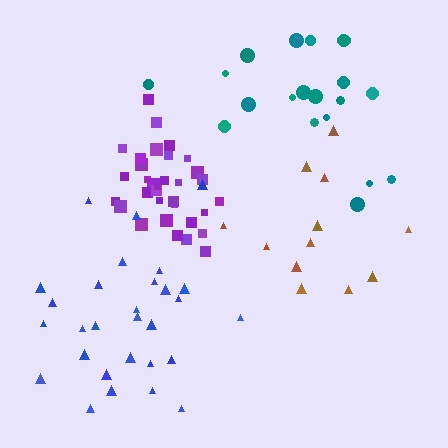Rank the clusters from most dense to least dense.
purple, blue, brown, teal.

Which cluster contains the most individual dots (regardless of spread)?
Purple (34).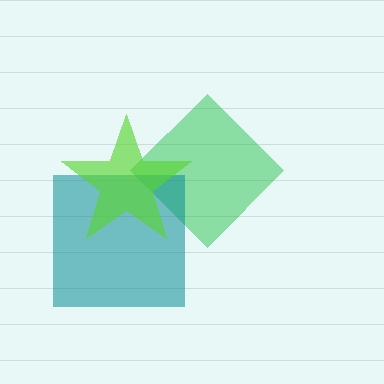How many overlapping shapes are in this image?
There are 3 overlapping shapes in the image.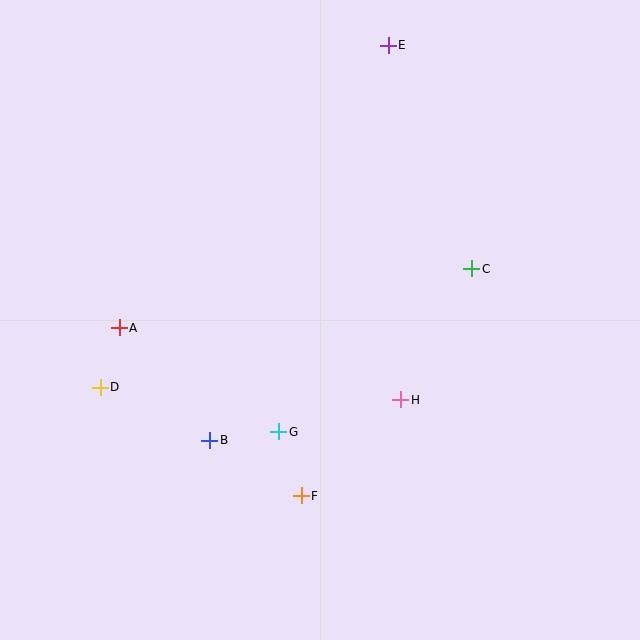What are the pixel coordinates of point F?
Point F is at (301, 496).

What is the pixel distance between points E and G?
The distance between E and G is 402 pixels.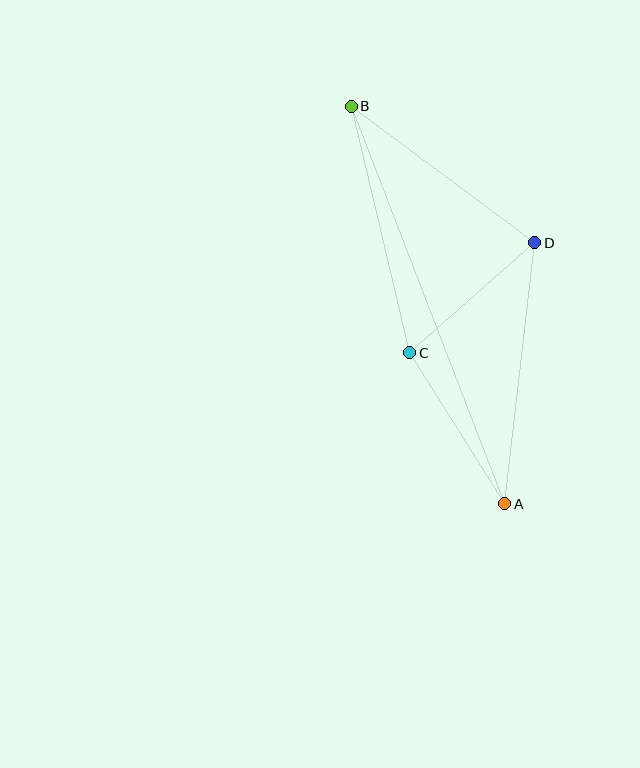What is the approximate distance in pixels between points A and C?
The distance between A and C is approximately 178 pixels.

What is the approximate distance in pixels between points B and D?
The distance between B and D is approximately 229 pixels.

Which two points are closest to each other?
Points C and D are closest to each other.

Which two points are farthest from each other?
Points A and B are farthest from each other.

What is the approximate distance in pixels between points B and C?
The distance between B and C is approximately 254 pixels.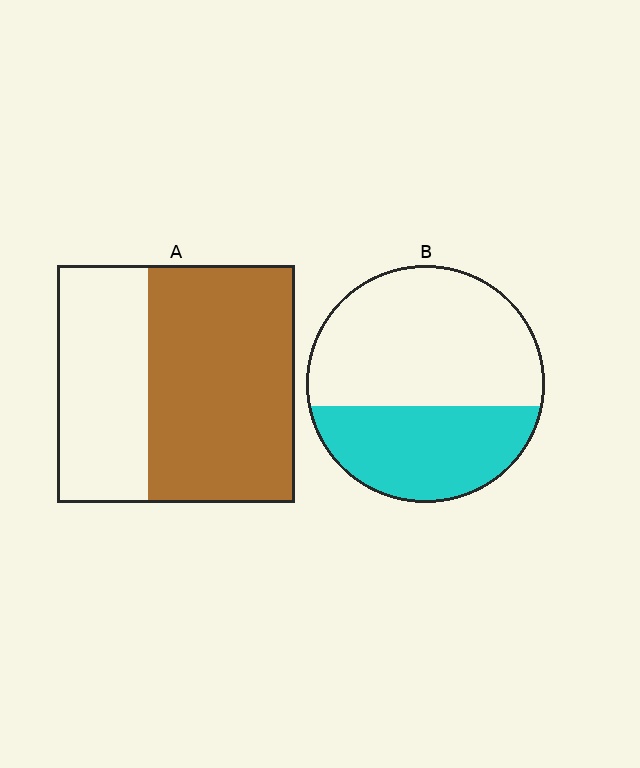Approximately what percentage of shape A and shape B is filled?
A is approximately 60% and B is approximately 40%.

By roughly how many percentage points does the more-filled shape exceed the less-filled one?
By roughly 25 percentage points (A over B).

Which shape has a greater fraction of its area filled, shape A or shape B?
Shape A.